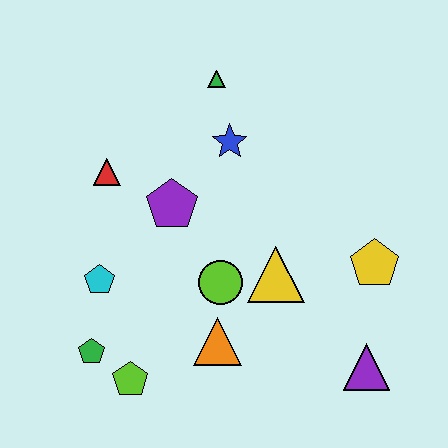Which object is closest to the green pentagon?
The lime pentagon is closest to the green pentagon.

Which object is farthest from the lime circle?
The green triangle is farthest from the lime circle.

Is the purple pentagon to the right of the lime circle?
No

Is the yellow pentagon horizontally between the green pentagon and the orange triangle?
No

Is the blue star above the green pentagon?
Yes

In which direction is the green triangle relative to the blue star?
The green triangle is above the blue star.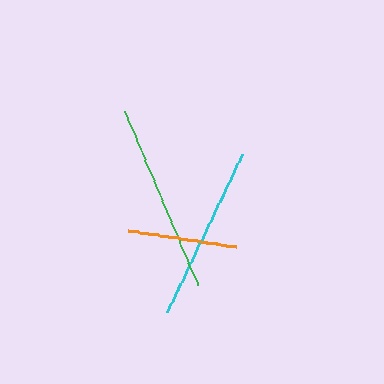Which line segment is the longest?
The green line is the longest at approximately 189 pixels.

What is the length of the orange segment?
The orange segment is approximately 110 pixels long.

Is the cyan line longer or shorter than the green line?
The green line is longer than the cyan line.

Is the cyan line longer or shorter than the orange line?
The cyan line is longer than the orange line.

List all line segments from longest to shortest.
From longest to shortest: green, cyan, orange.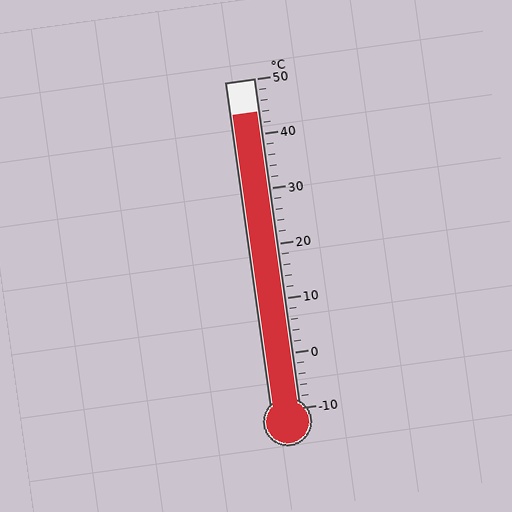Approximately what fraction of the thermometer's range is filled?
The thermometer is filled to approximately 90% of its range.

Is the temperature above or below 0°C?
The temperature is above 0°C.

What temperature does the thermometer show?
The thermometer shows approximately 44°C.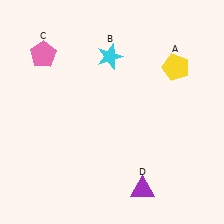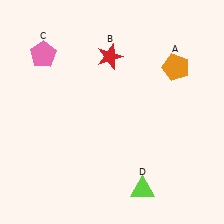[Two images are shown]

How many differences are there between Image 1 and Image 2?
There are 3 differences between the two images.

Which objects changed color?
A changed from yellow to orange. B changed from cyan to red. D changed from purple to lime.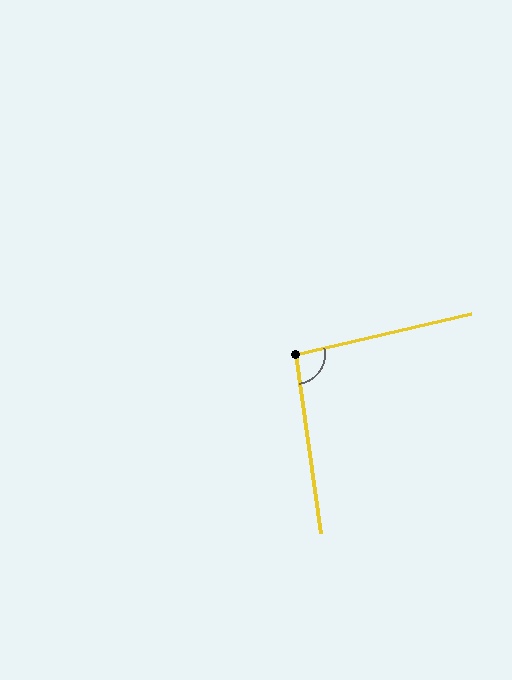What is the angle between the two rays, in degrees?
Approximately 95 degrees.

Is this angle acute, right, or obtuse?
It is obtuse.